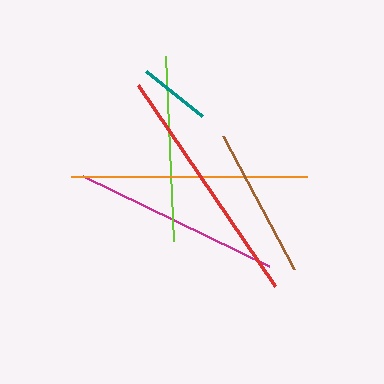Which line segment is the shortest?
The teal line is the shortest at approximately 72 pixels.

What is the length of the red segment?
The red segment is approximately 243 pixels long.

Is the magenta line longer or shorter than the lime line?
The magenta line is longer than the lime line.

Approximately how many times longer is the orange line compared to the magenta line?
The orange line is approximately 1.1 times the length of the magenta line.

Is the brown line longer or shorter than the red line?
The red line is longer than the brown line.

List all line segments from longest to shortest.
From longest to shortest: red, orange, magenta, lime, brown, teal.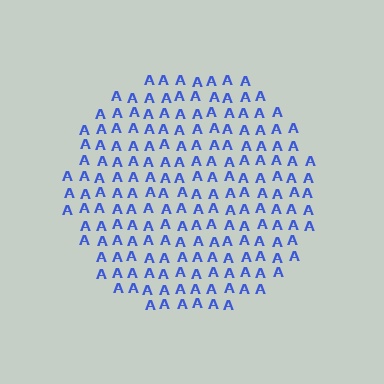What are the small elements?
The small elements are letter A's.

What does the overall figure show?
The overall figure shows a circle.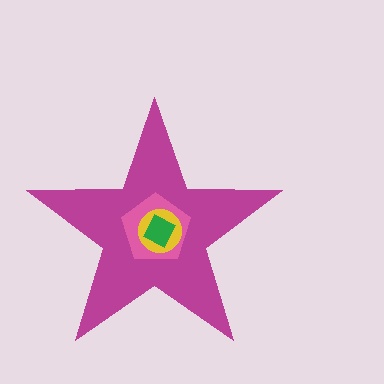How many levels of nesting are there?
4.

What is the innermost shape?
The green diamond.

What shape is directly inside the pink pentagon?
The yellow circle.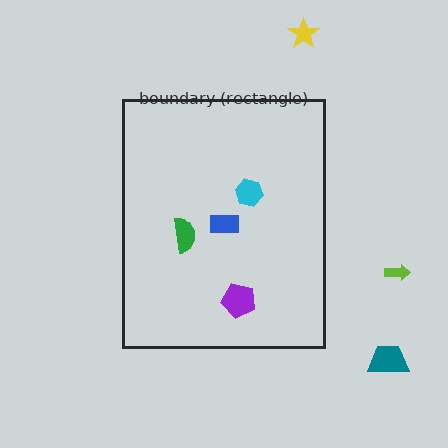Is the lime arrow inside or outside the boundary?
Outside.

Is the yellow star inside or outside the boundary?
Outside.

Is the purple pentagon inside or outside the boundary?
Inside.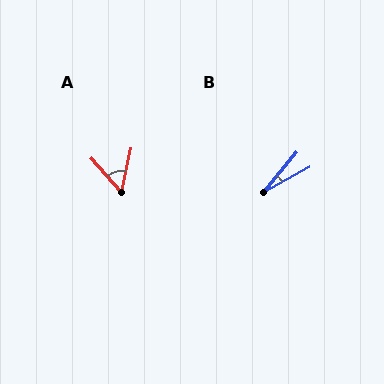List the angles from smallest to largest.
B (21°), A (53°).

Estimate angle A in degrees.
Approximately 53 degrees.